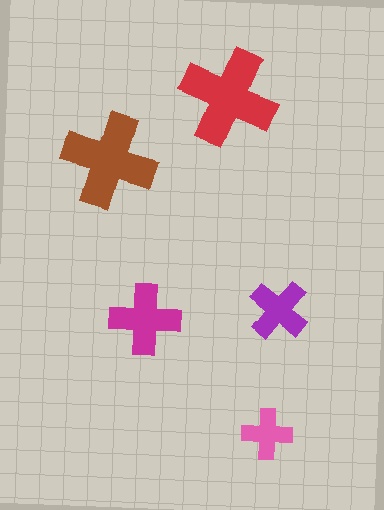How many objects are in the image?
There are 5 objects in the image.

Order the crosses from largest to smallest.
the red one, the brown one, the magenta one, the purple one, the pink one.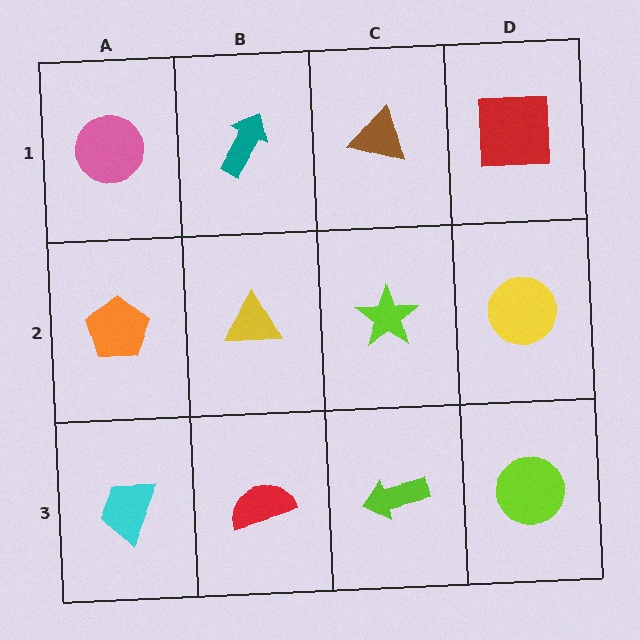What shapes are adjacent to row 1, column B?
A yellow triangle (row 2, column B), a pink circle (row 1, column A), a brown triangle (row 1, column C).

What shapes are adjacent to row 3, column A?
An orange pentagon (row 2, column A), a red semicircle (row 3, column B).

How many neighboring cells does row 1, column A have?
2.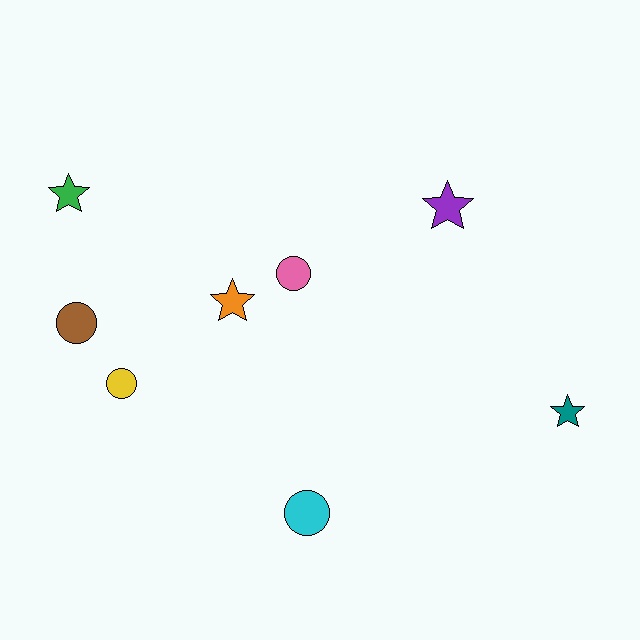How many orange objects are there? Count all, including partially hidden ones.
There is 1 orange object.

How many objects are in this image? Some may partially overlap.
There are 8 objects.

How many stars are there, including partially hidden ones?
There are 4 stars.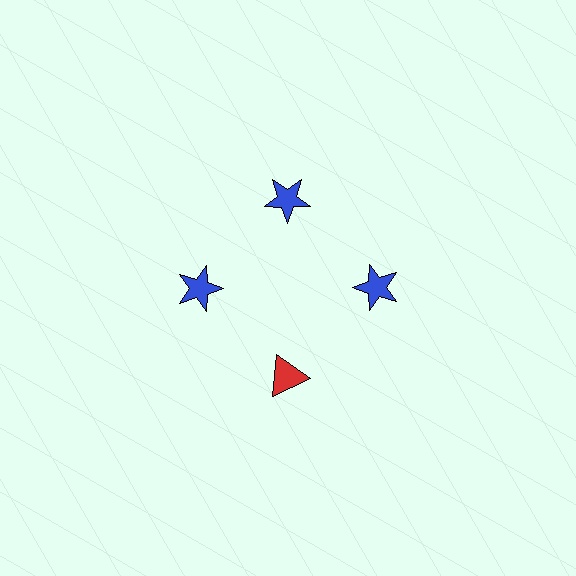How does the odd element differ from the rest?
It differs in both color (red instead of blue) and shape (triangle instead of star).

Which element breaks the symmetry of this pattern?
The red triangle at roughly the 6 o'clock position breaks the symmetry. All other shapes are blue stars.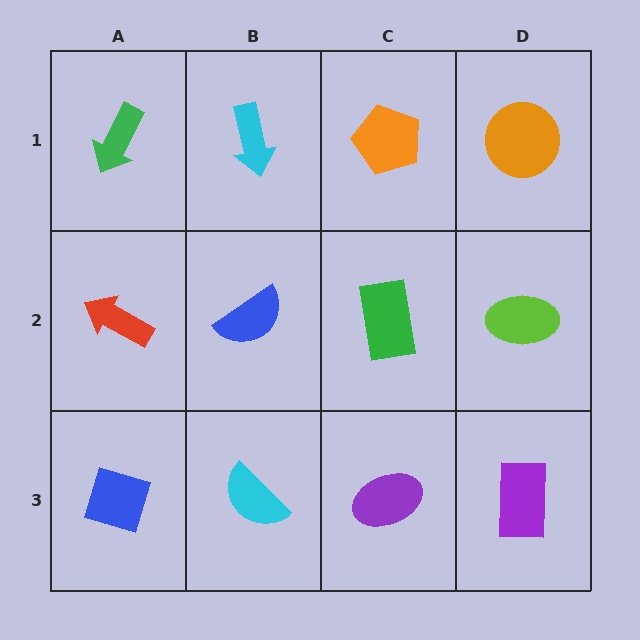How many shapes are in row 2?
4 shapes.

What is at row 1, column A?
A green arrow.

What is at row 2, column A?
A red arrow.